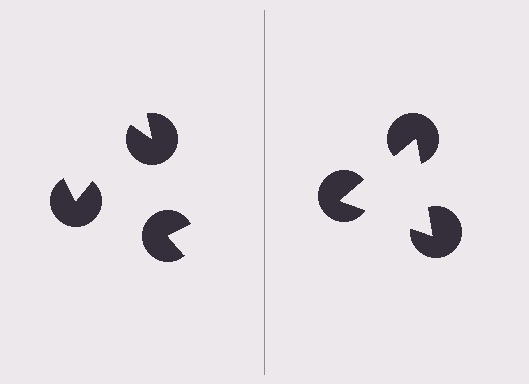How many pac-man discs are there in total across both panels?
6 — 3 on each side.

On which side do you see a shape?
An illusory triangle appears on the right side. On the left side the wedge cuts are rotated, so no coherent shape forms.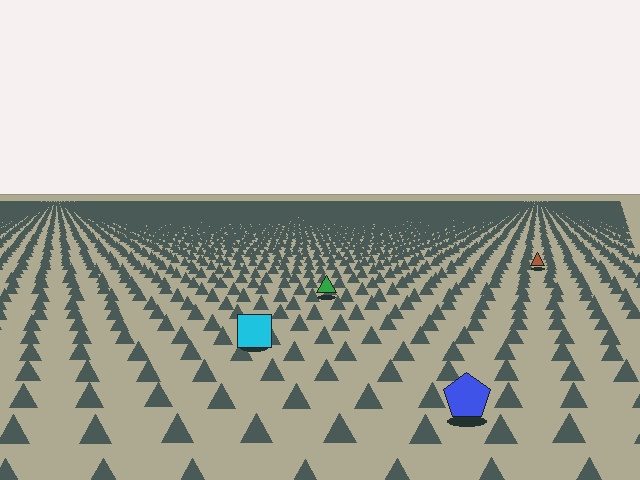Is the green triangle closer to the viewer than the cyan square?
No. The cyan square is closer — you can tell from the texture gradient: the ground texture is coarser near it.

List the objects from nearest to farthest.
From nearest to farthest: the blue pentagon, the cyan square, the green triangle, the brown triangle.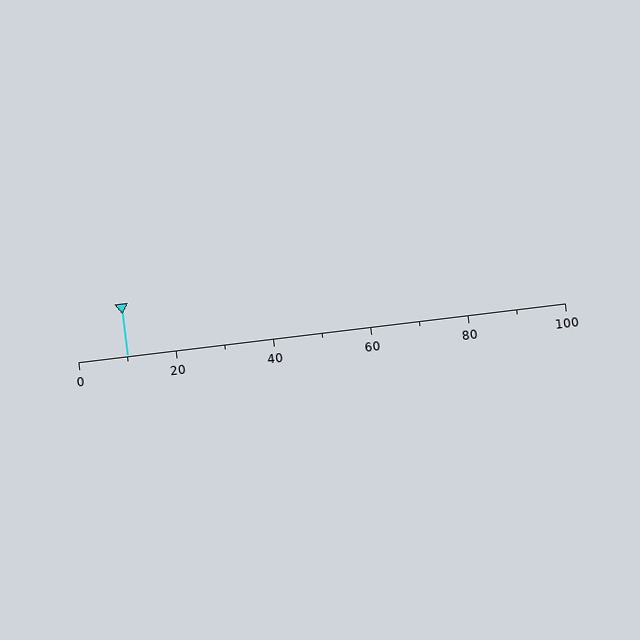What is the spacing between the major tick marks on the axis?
The major ticks are spaced 20 apart.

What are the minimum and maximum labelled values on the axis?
The axis runs from 0 to 100.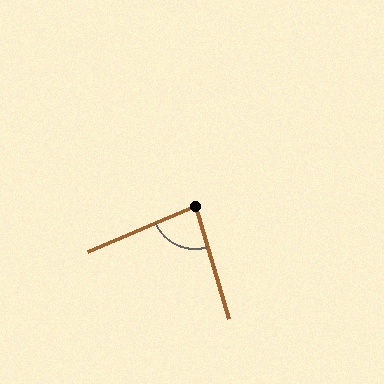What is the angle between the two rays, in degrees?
Approximately 83 degrees.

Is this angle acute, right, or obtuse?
It is acute.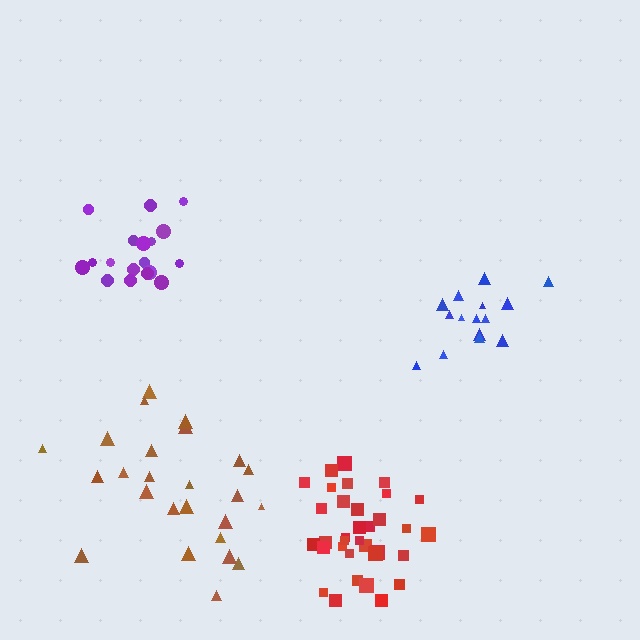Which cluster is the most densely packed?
Red.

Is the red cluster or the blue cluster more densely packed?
Red.